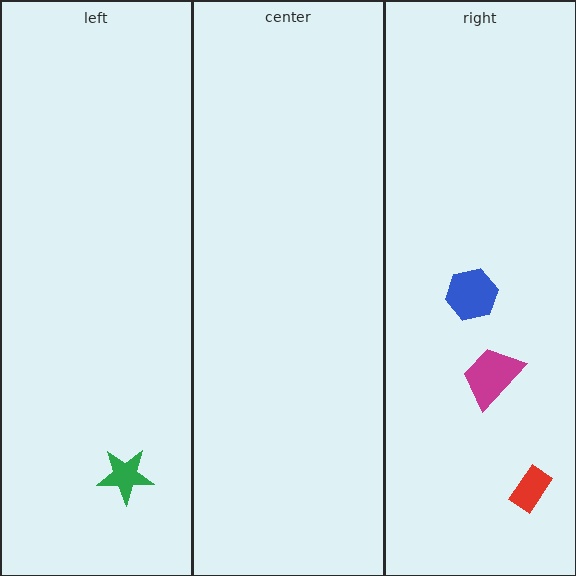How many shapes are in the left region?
1.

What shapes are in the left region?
The green star.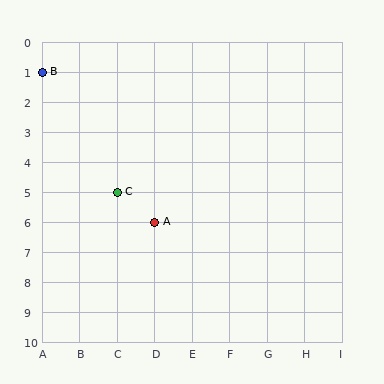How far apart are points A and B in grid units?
Points A and B are 3 columns and 5 rows apart (about 5.8 grid units diagonally).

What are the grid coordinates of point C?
Point C is at grid coordinates (C, 5).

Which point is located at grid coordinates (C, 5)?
Point C is at (C, 5).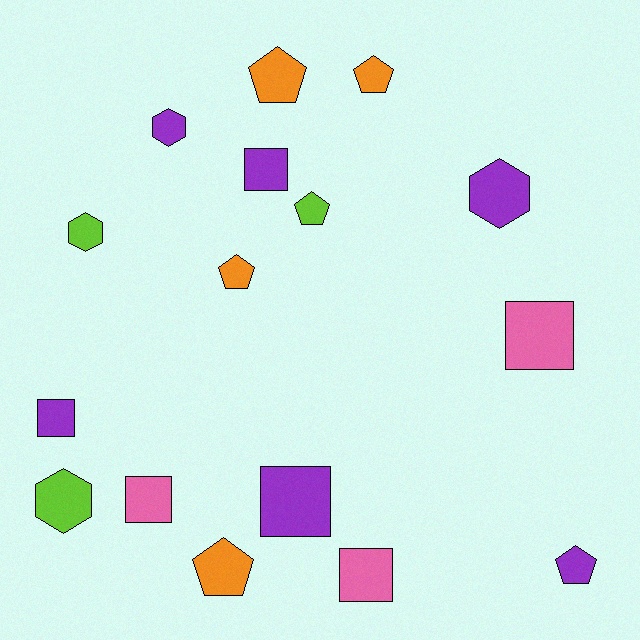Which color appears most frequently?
Purple, with 6 objects.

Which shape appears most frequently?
Pentagon, with 6 objects.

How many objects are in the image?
There are 16 objects.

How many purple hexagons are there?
There are 2 purple hexagons.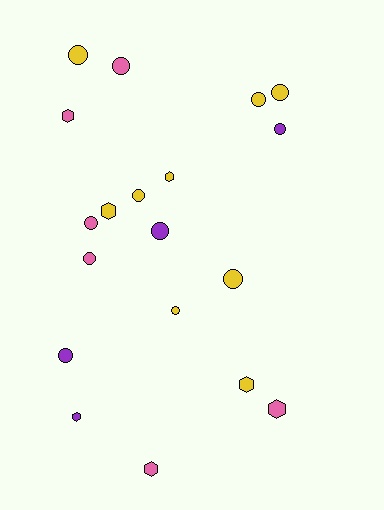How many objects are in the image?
There are 19 objects.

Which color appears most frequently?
Yellow, with 9 objects.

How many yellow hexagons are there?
There are 3 yellow hexagons.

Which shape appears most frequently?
Circle, with 12 objects.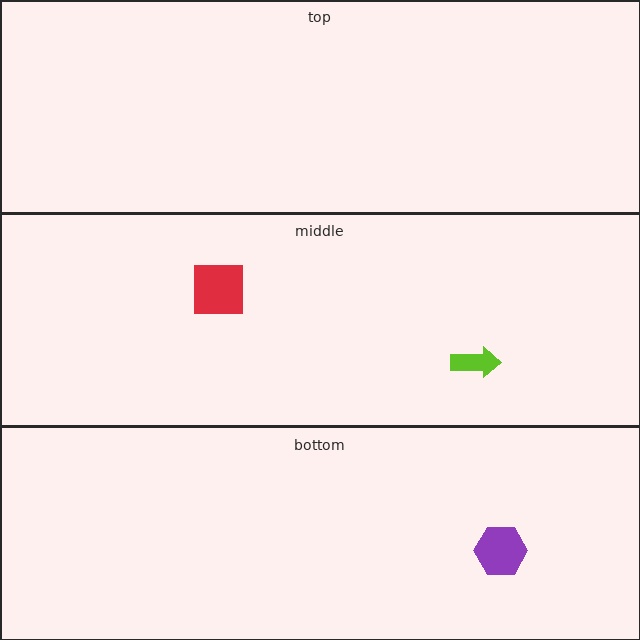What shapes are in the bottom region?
The purple hexagon.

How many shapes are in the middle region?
2.